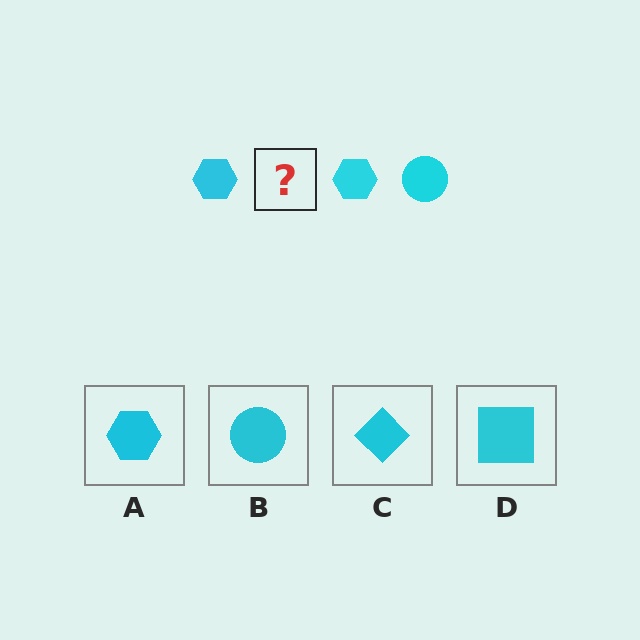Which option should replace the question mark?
Option B.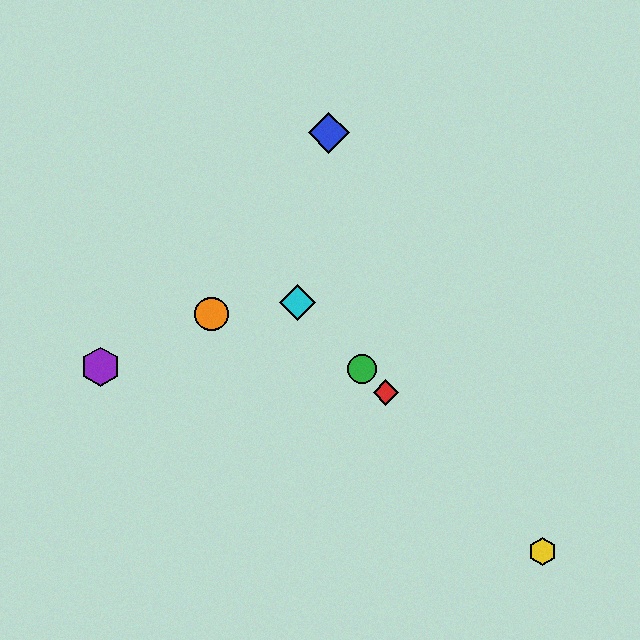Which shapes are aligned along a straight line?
The red diamond, the green circle, the yellow hexagon, the cyan diamond are aligned along a straight line.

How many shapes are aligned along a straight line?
4 shapes (the red diamond, the green circle, the yellow hexagon, the cyan diamond) are aligned along a straight line.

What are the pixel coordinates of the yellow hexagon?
The yellow hexagon is at (542, 551).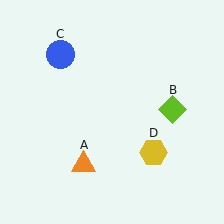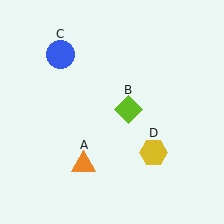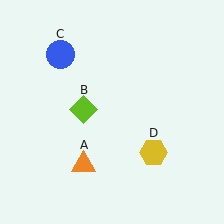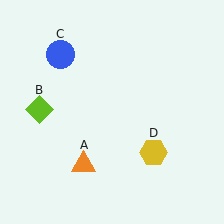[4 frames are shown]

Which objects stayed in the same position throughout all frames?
Orange triangle (object A) and blue circle (object C) and yellow hexagon (object D) remained stationary.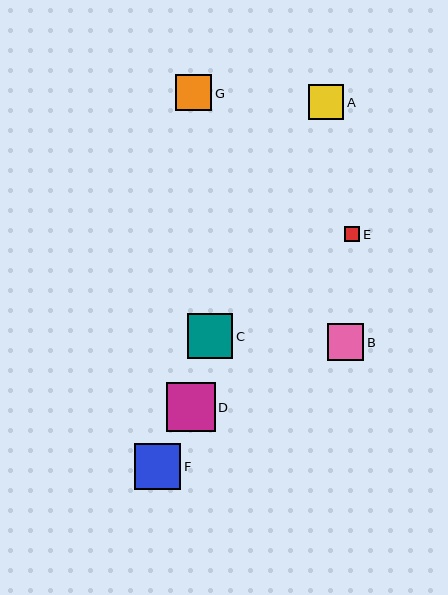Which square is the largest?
Square D is the largest with a size of approximately 49 pixels.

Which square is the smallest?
Square E is the smallest with a size of approximately 15 pixels.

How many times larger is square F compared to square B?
Square F is approximately 1.3 times the size of square B.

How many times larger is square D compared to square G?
Square D is approximately 1.3 times the size of square G.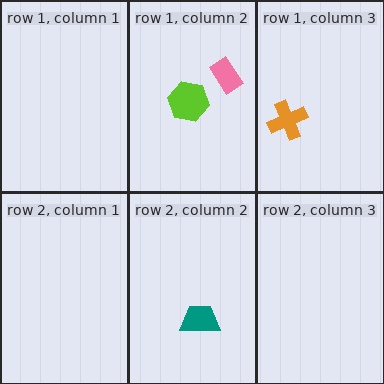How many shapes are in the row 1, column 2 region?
2.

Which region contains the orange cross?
The row 1, column 3 region.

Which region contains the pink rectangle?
The row 1, column 2 region.